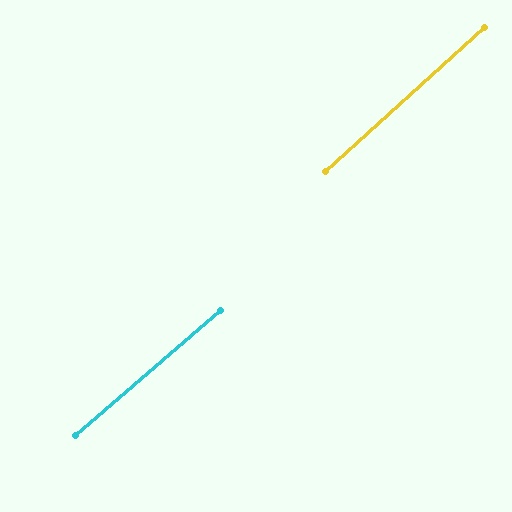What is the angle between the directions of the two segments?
Approximately 2 degrees.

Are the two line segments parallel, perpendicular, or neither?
Parallel — their directions differ by only 1.7°.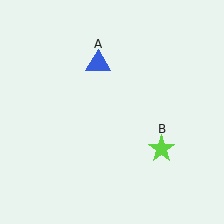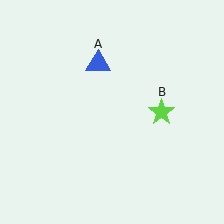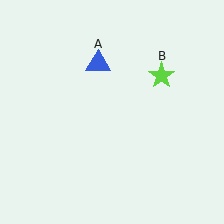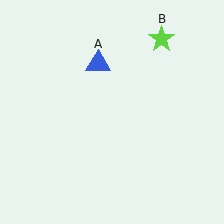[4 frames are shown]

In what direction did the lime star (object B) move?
The lime star (object B) moved up.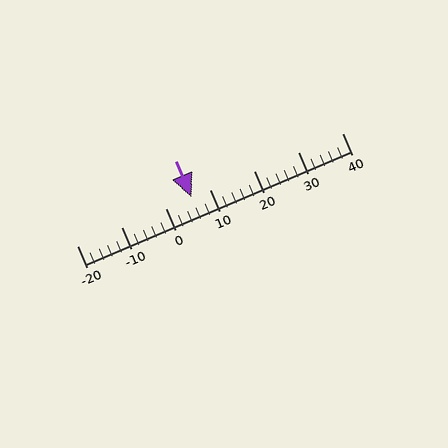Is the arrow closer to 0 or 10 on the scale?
The arrow is closer to 10.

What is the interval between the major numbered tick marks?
The major tick marks are spaced 10 units apart.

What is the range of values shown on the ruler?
The ruler shows values from -20 to 40.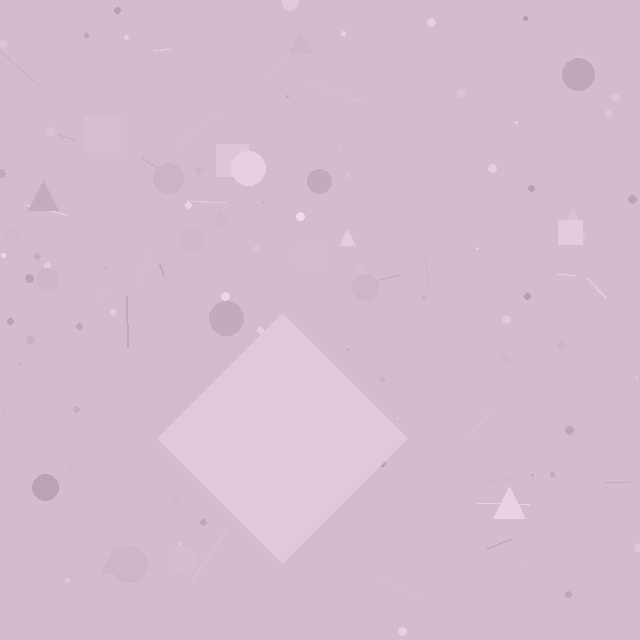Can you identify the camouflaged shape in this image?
The camouflaged shape is a diamond.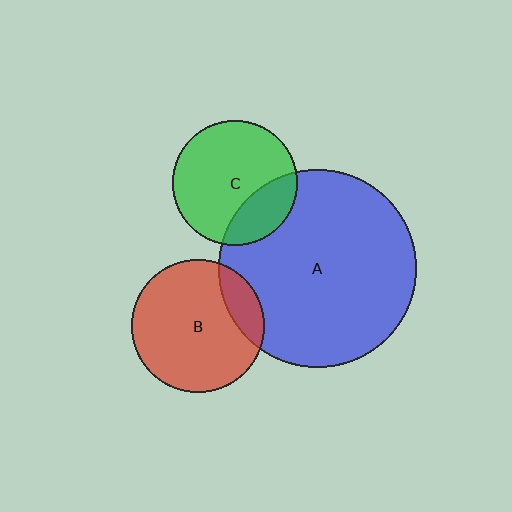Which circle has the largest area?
Circle A (blue).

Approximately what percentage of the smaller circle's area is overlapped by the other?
Approximately 25%.